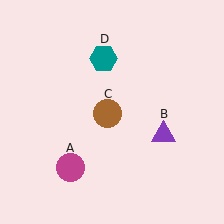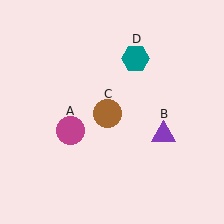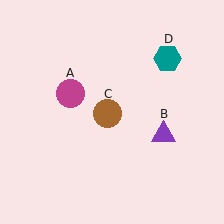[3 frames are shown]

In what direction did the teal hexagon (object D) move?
The teal hexagon (object D) moved right.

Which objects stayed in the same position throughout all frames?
Purple triangle (object B) and brown circle (object C) remained stationary.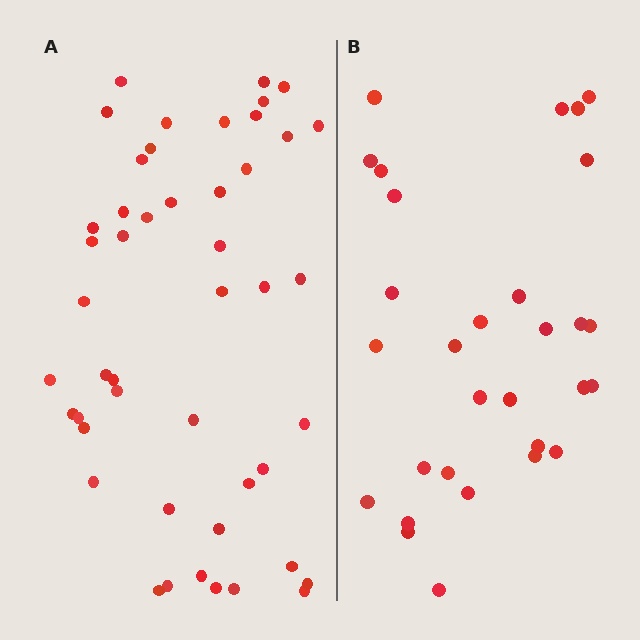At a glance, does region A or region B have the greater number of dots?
Region A (the left region) has more dots.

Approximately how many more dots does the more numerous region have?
Region A has approximately 15 more dots than region B.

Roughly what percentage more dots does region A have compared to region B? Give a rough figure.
About 55% more.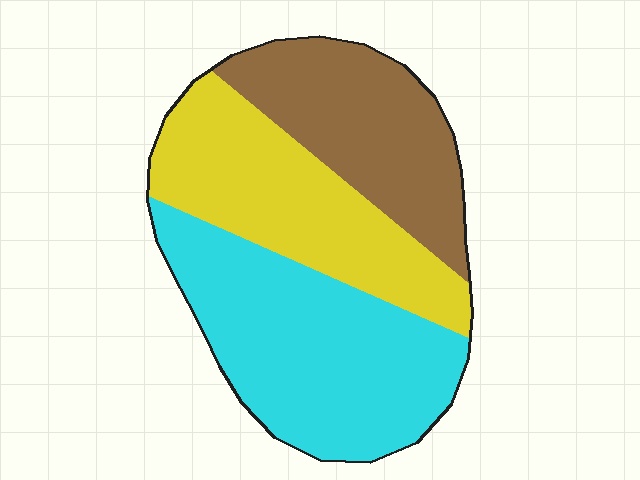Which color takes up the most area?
Cyan, at roughly 40%.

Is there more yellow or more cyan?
Cyan.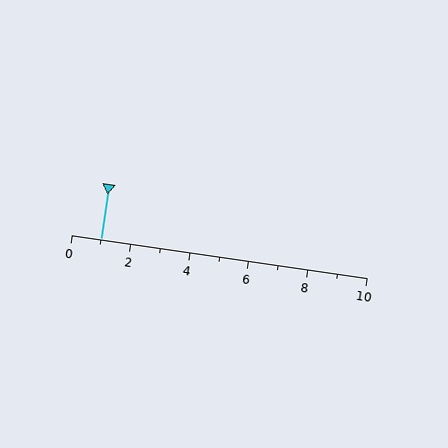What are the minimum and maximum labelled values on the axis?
The axis runs from 0 to 10.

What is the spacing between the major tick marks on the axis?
The major ticks are spaced 2 apart.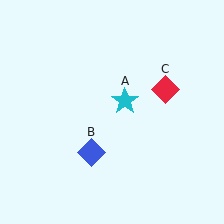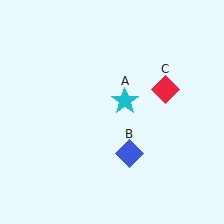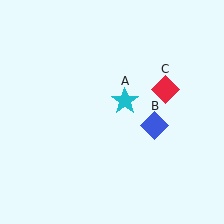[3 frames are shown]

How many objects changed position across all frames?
1 object changed position: blue diamond (object B).